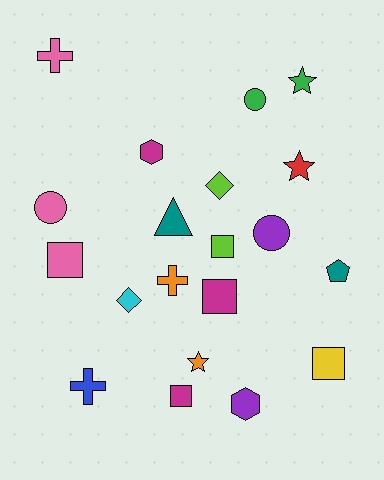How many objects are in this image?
There are 20 objects.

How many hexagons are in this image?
There are 2 hexagons.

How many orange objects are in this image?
There are 2 orange objects.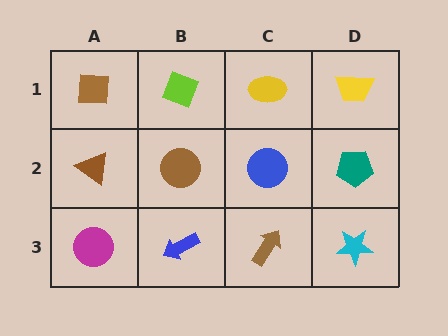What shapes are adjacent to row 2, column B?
A lime diamond (row 1, column B), a blue arrow (row 3, column B), a brown triangle (row 2, column A), a blue circle (row 2, column C).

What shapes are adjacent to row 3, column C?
A blue circle (row 2, column C), a blue arrow (row 3, column B), a cyan star (row 3, column D).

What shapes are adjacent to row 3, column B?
A brown circle (row 2, column B), a magenta circle (row 3, column A), a brown arrow (row 3, column C).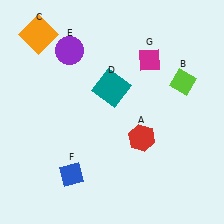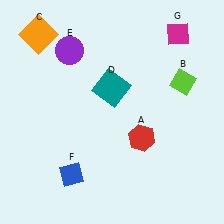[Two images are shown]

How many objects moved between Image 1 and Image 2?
1 object moved between the two images.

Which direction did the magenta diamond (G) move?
The magenta diamond (G) moved right.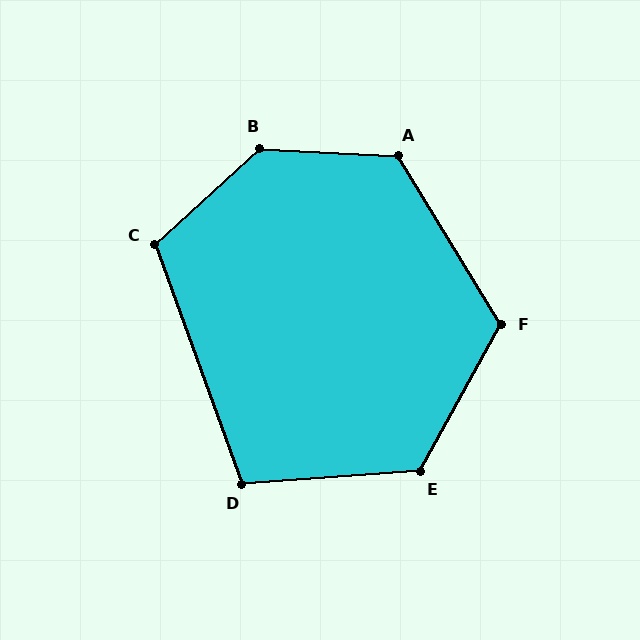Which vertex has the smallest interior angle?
D, at approximately 106 degrees.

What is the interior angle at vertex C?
Approximately 112 degrees (obtuse).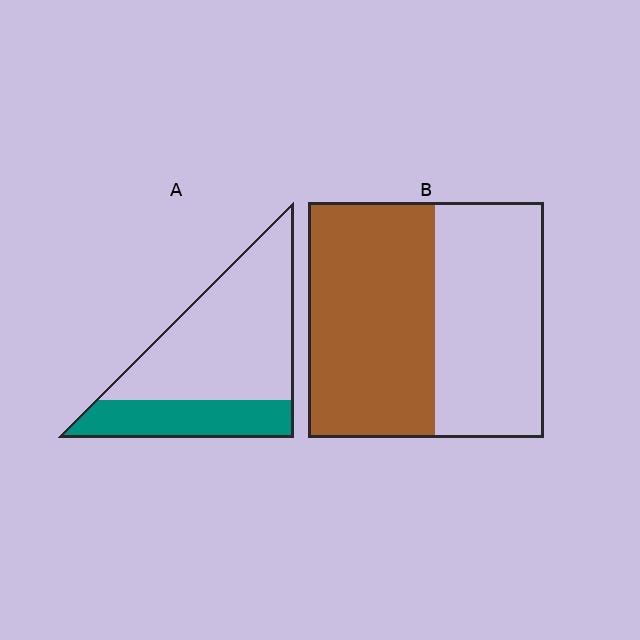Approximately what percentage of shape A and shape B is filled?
A is approximately 30% and B is approximately 55%.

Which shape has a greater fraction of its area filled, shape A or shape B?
Shape B.